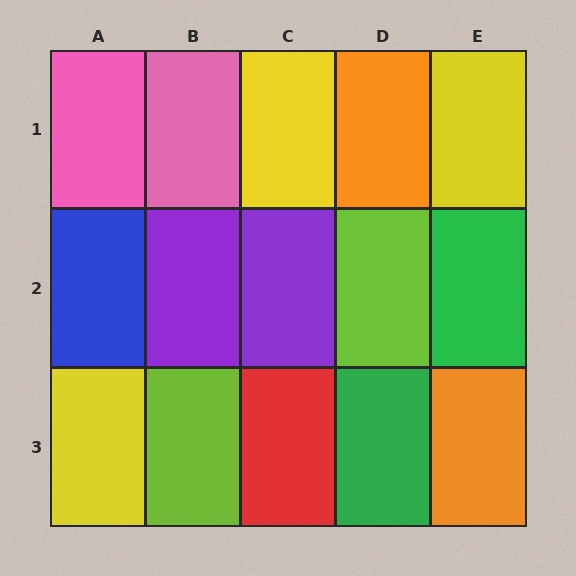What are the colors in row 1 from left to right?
Pink, pink, yellow, orange, yellow.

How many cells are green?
2 cells are green.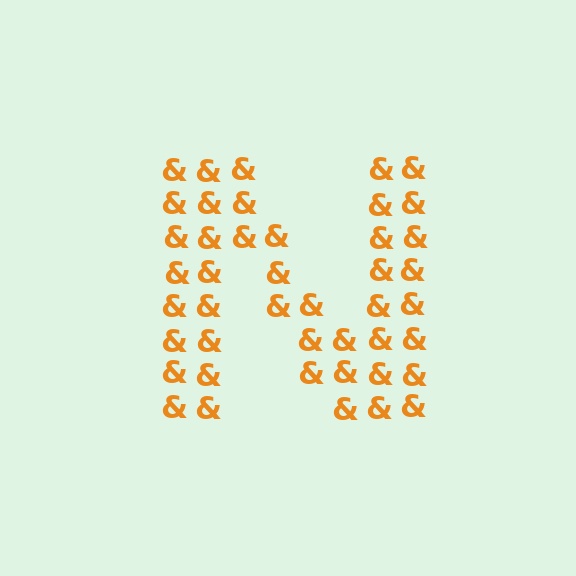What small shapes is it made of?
It is made of small ampersands.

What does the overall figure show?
The overall figure shows the letter N.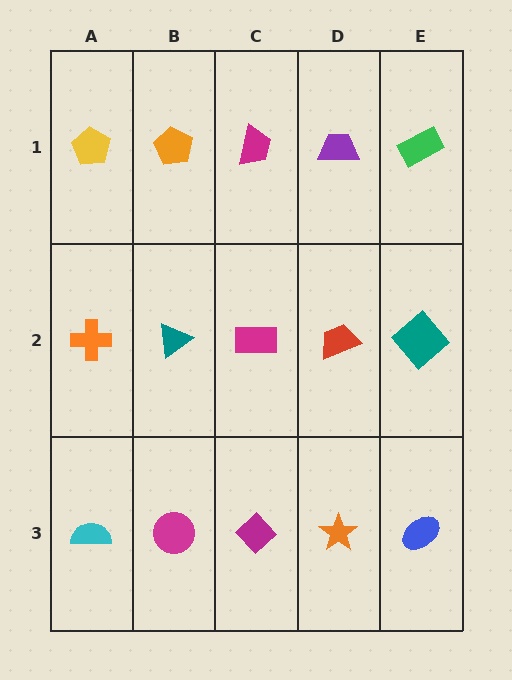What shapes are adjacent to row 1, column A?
An orange cross (row 2, column A), an orange pentagon (row 1, column B).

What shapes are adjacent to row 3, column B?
A teal triangle (row 2, column B), a cyan semicircle (row 3, column A), a magenta diamond (row 3, column C).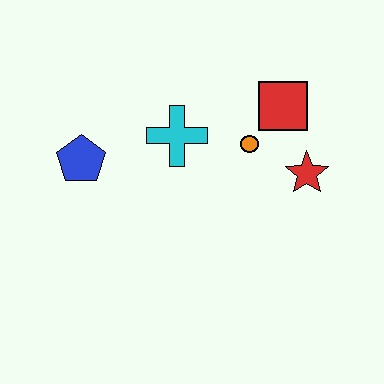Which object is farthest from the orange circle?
The blue pentagon is farthest from the orange circle.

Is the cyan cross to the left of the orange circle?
Yes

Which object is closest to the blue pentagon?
The cyan cross is closest to the blue pentagon.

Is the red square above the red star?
Yes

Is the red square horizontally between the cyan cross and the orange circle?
No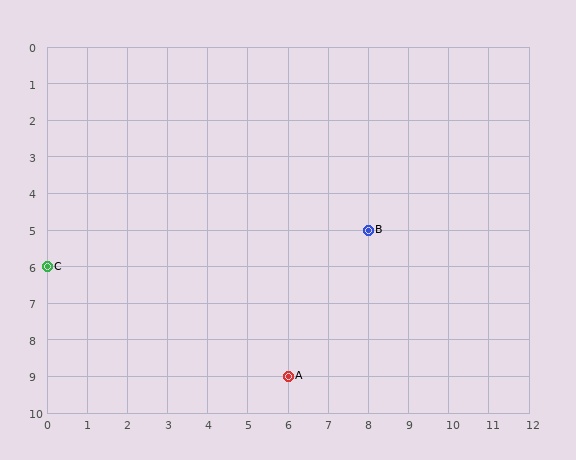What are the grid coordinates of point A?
Point A is at grid coordinates (6, 9).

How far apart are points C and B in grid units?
Points C and B are 8 columns and 1 row apart (about 8.1 grid units diagonally).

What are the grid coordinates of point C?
Point C is at grid coordinates (0, 6).